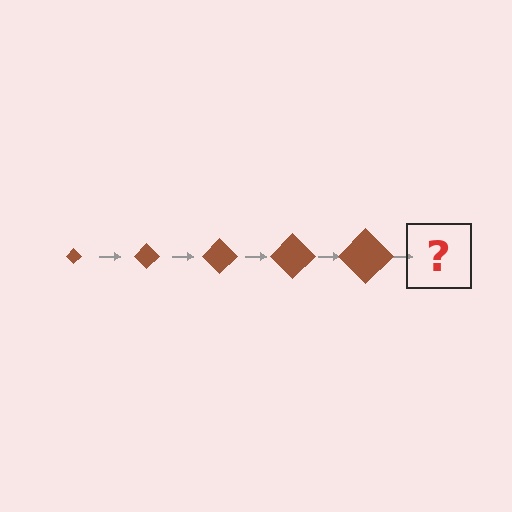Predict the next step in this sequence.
The next step is a brown diamond, larger than the previous one.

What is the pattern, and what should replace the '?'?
The pattern is that the diamond gets progressively larger each step. The '?' should be a brown diamond, larger than the previous one.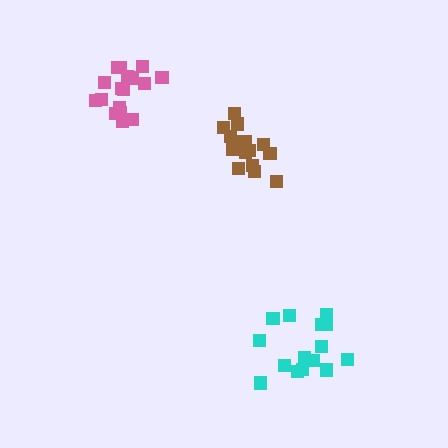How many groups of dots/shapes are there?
There are 3 groups.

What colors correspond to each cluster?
The clusters are colored: brown, cyan, pink.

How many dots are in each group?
Group 1: 15 dots, Group 2: 15 dots, Group 3: 17 dots (47 total).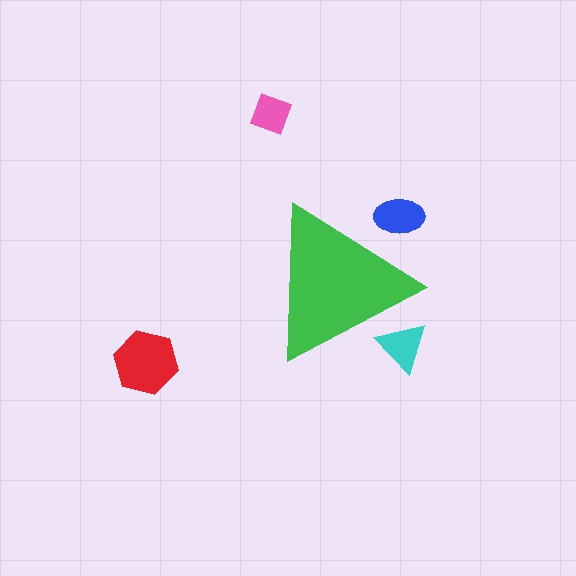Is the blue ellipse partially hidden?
Yes, the blue ellipse is partially hidden behind the green triangle.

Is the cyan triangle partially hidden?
Yes, the cyan triangle is partially hidden behind the green triangle.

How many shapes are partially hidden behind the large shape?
2 shapes are partially hidden.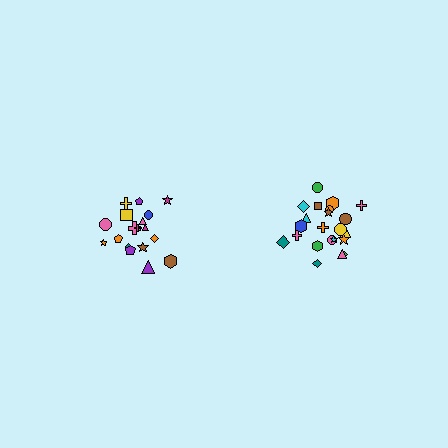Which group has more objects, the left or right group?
The right group.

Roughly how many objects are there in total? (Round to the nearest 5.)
Roughly 40 objects in total.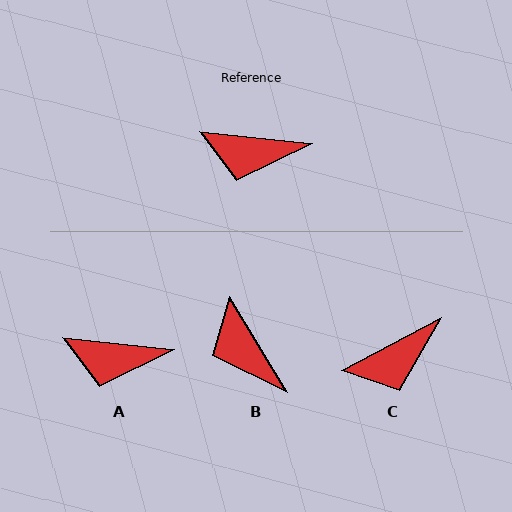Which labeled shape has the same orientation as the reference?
A.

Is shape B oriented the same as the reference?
No, it is off by about 53 degrees.